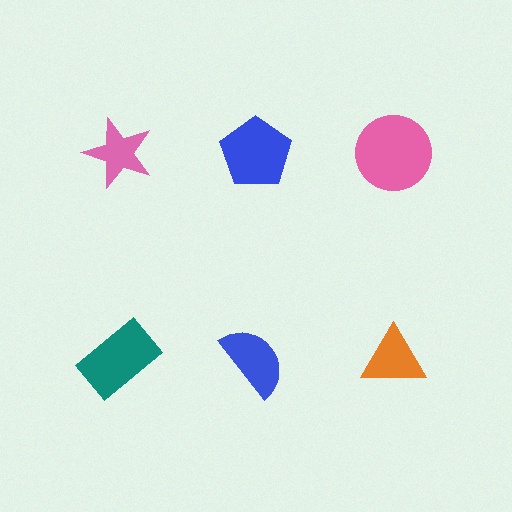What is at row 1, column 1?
A pink star.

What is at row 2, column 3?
An orange triangle.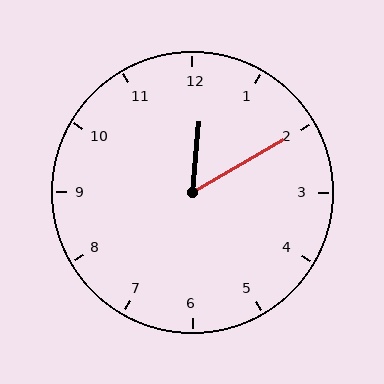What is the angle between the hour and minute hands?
Approximately 55 degrees.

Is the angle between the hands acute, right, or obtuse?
It is acute.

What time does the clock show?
12:10.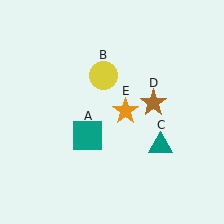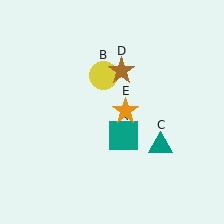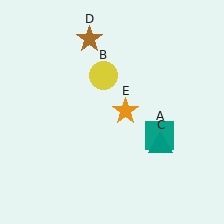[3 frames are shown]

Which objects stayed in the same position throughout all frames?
Yellow circle (object B) and teal triangle (object C) and orange star (object E) remained stationary.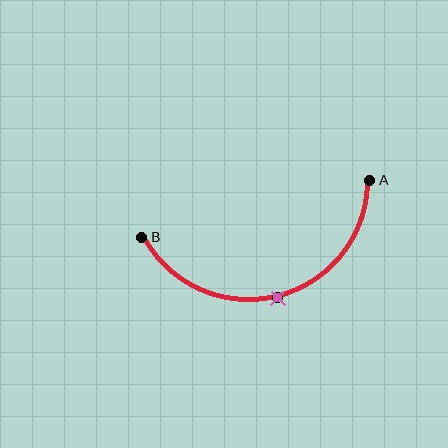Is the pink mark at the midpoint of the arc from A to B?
Yes. The pink mark lies on the arc at equal arc-length from both A and B — it is the arc midpoint.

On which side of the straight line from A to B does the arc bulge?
The arc bulges below the straight line connecting A and B.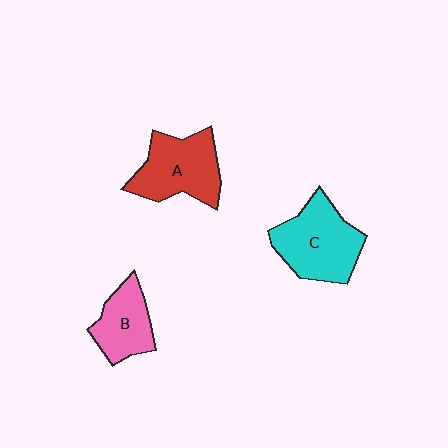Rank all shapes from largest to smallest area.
From largest to smallest: C (cyan), A (red), B (pink).